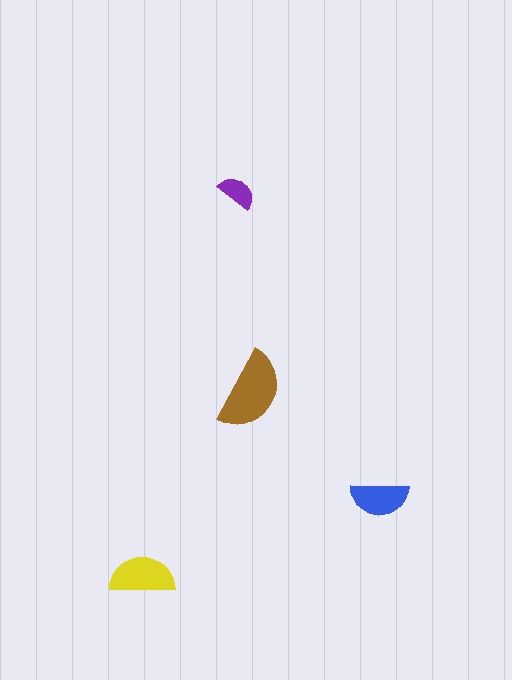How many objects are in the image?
There are 4 objects in the image.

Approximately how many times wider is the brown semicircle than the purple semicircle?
About 2 times wider.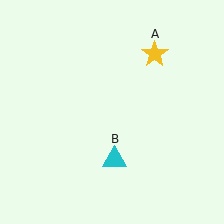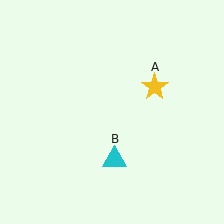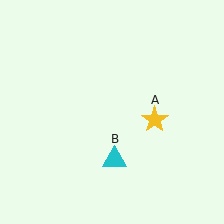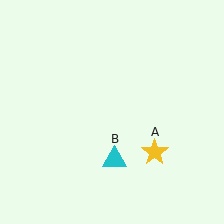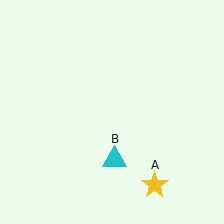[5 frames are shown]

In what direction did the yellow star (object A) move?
The yellow star (object A) moved down.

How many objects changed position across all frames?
1 object changed position: yellow star (object A).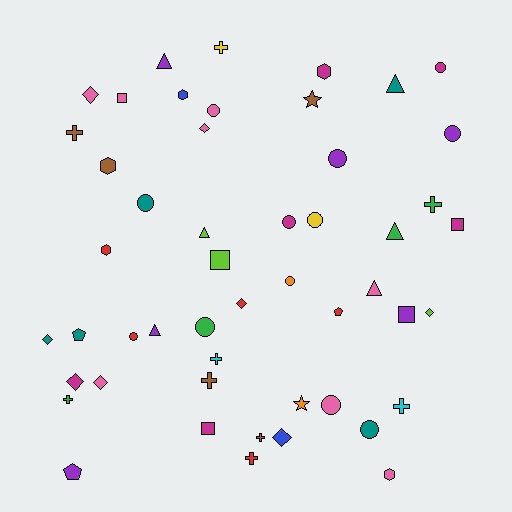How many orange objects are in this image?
There are 2 orange objects.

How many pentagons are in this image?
There are 3 pentagons.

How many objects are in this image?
There are 50 objects.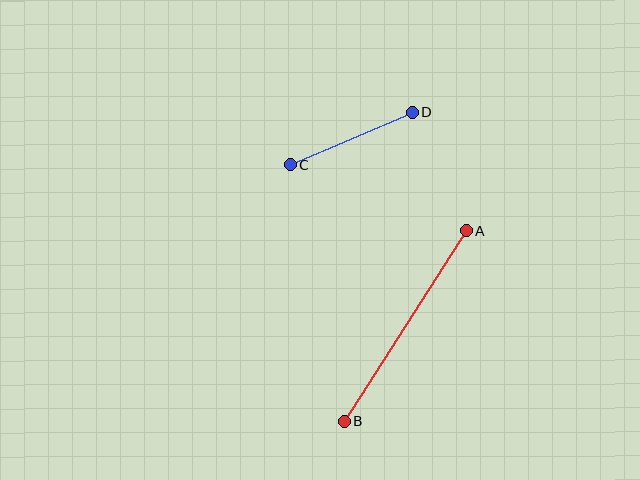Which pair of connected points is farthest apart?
Points A and B are farthest apart.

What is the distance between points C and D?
The distance is approximately 133 pixels.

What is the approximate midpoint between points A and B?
The midpoint is at approximately (405, 326) pixels.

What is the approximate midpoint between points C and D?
The midpoint is at approximately (351, 139) pixels.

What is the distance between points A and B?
The distance is approximately 226 pixels.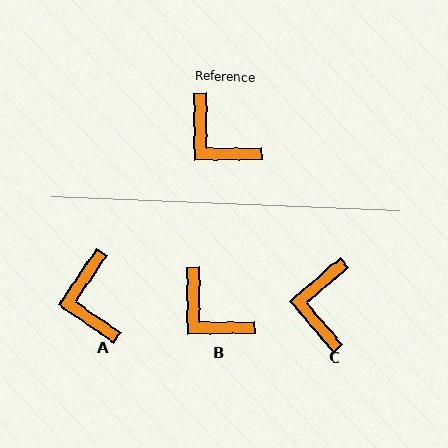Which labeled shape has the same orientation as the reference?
B.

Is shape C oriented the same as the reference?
No, it is off by about 50 degrees.